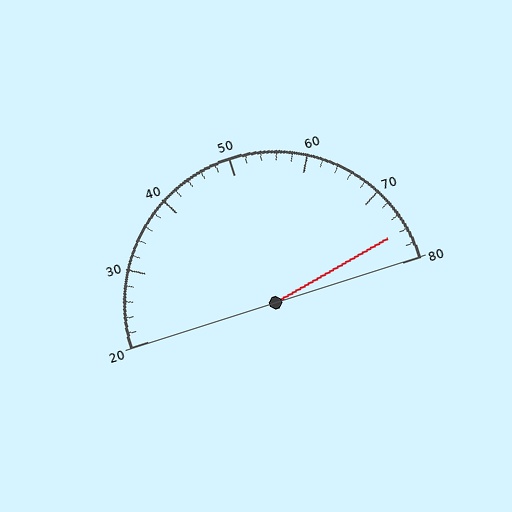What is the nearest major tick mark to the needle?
The nearest major tick mark is 80.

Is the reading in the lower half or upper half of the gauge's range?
The reading is in the upper half of the range (20 to 80).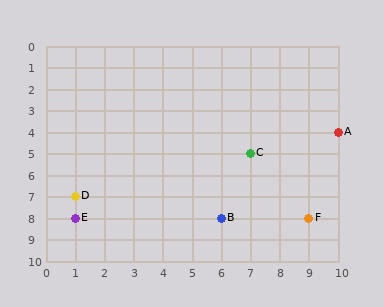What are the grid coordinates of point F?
Point F is at grid coordinates (9, 8).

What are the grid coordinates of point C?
Point C is at grid coordinates (7, 5).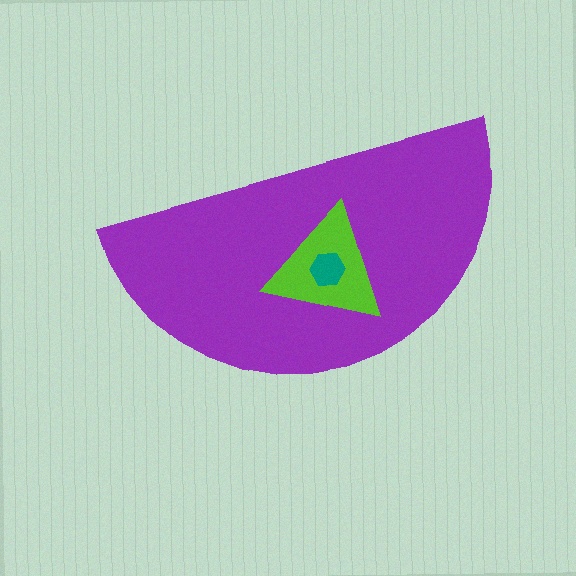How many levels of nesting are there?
3.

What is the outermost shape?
The purple semicircle.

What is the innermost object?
The teal hexagon.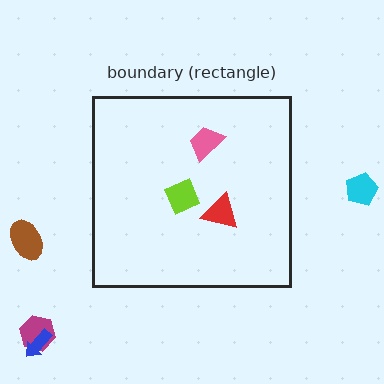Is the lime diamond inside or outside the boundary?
Inside.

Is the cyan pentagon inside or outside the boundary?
Outside.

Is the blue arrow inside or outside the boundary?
Outside.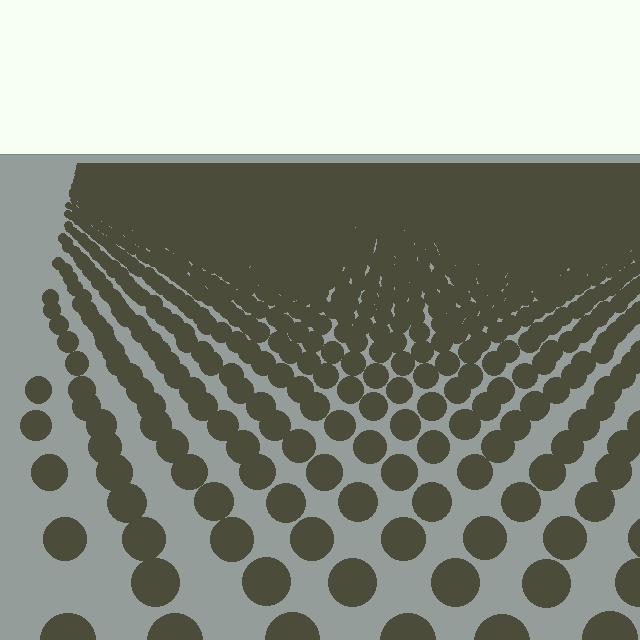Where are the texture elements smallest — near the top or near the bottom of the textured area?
Near the top.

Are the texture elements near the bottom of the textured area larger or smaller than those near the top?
Larger. Near the bottom, elements are closer to the viewer and appear at a bigger on-screen size.